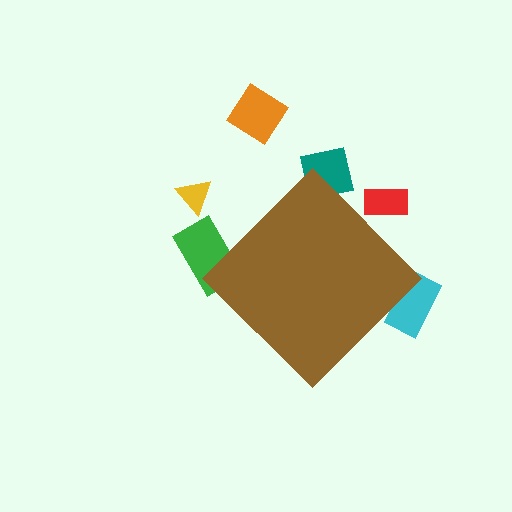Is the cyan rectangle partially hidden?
Yes, the cyan rectangle is partially hidden behind the brown diamond.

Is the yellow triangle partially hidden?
No, the yellow triangle is fully visible.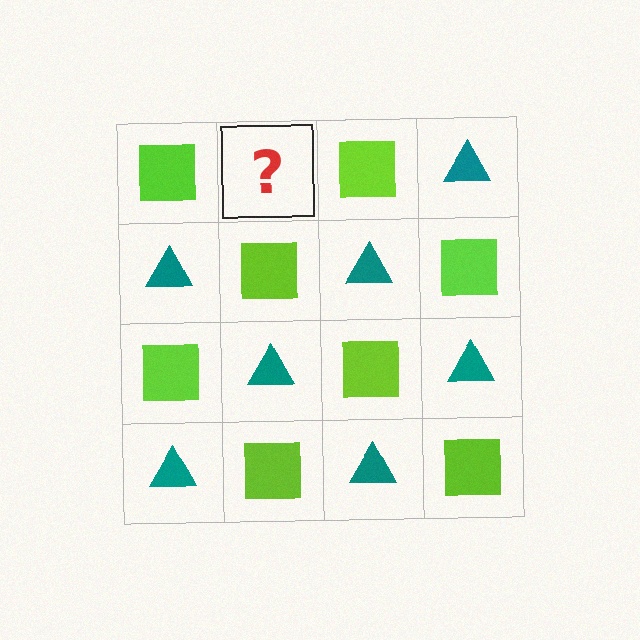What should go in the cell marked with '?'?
The missing cell should contain a teal triangle.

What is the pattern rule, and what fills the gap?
The rule is that it alternates lime square and teal triangle in a checkerboard pattern. The gap should be filled with a teal triangle.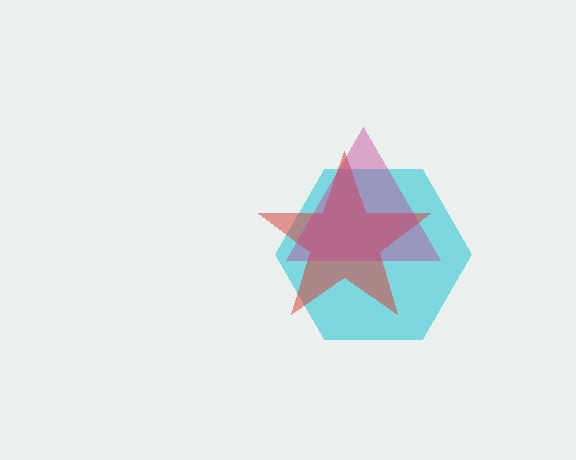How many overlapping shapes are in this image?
There are 3 overlapping shapes in the image.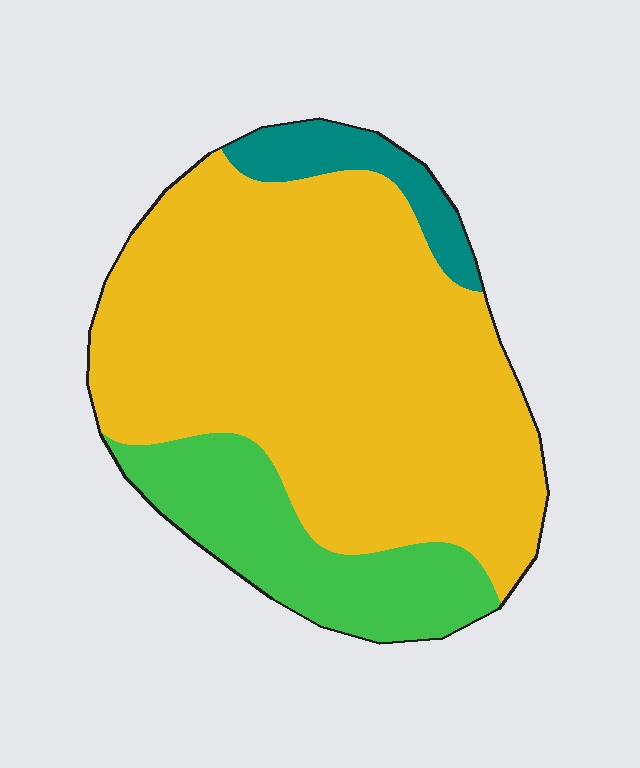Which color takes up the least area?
Teal, at roughly 10%.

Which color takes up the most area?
Yellow, at roughly 70%.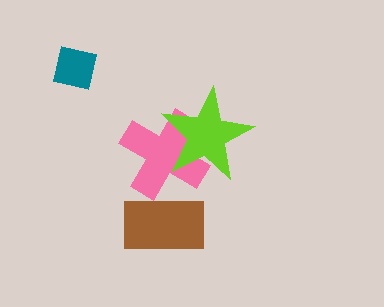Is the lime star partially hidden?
No, no other shape covers it.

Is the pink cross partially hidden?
Yes, it is partially covered by another shape.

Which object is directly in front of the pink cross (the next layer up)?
The lime star is directly in front of the pink cross.